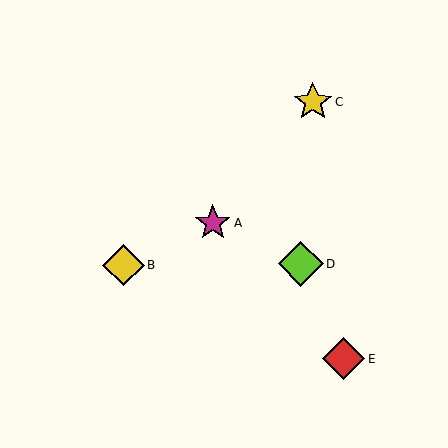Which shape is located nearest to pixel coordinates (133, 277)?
The yellow diamond (labeled B) at (124, 265) is nearest to that location.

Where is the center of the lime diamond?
The center of the lime diamond is at (301, 264).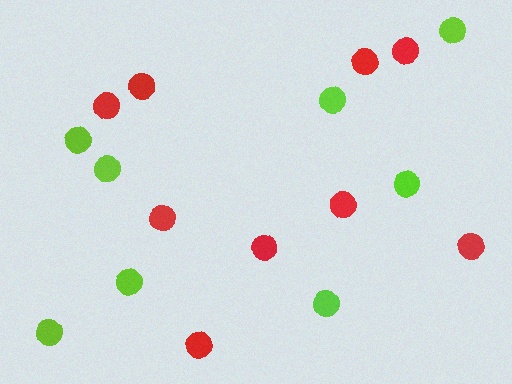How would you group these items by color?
There are 2 groups: one group of red circles (9) and one group of lime circles (8).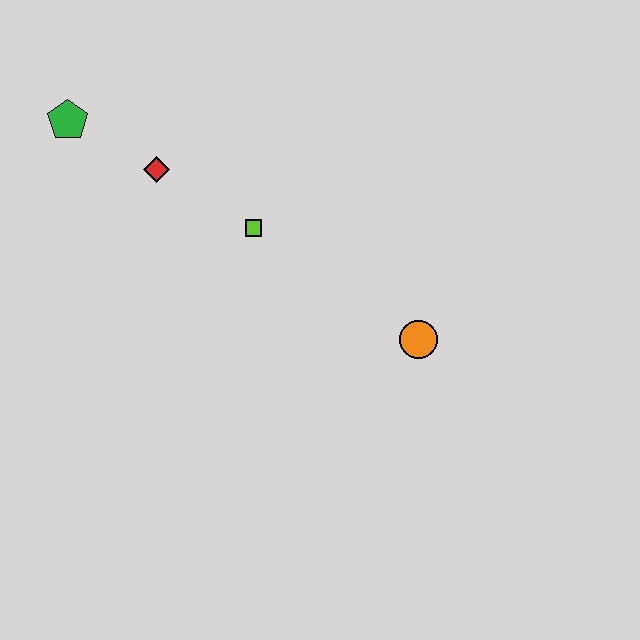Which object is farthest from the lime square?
The green pentagon is farthest from the lime square.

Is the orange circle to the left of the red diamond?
No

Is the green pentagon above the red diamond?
Yes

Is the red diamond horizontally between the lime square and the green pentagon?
Yes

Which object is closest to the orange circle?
The lime square is closest to the orange circle.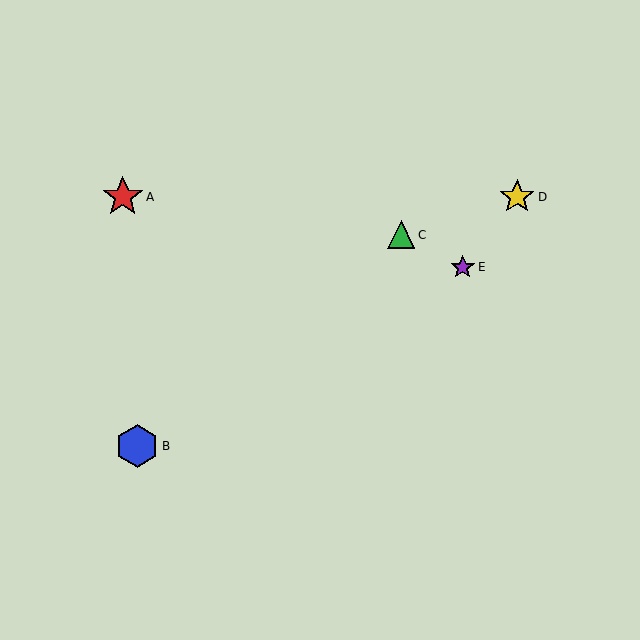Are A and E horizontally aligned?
No, A is at y≈197 and E is at y≈267.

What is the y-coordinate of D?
Object D is at y≈197.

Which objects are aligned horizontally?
Objects A, D are aligned horizontally.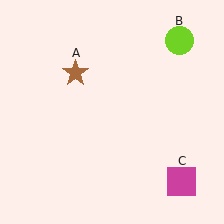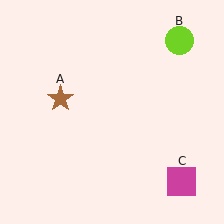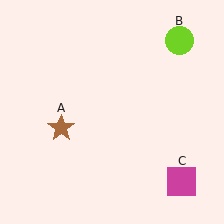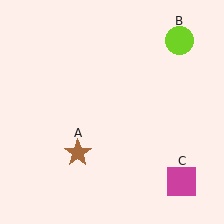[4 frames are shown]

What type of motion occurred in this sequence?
The brown star (object A) rotated counterclockwise around the center of the scene.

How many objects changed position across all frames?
1 object changed position: brown star (object A).